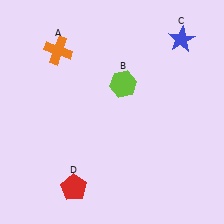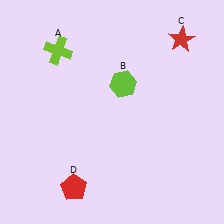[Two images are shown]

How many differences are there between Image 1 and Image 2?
There are 2 differences between the two images.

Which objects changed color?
A changed from orange to lime. C changed from blue to red.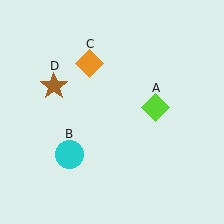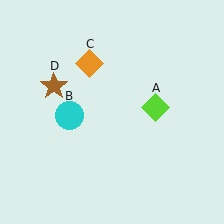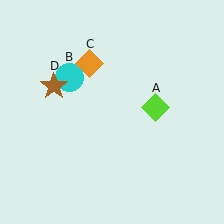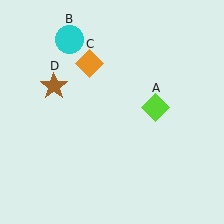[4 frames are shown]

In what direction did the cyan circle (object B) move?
The cyan circle (object B) moved up.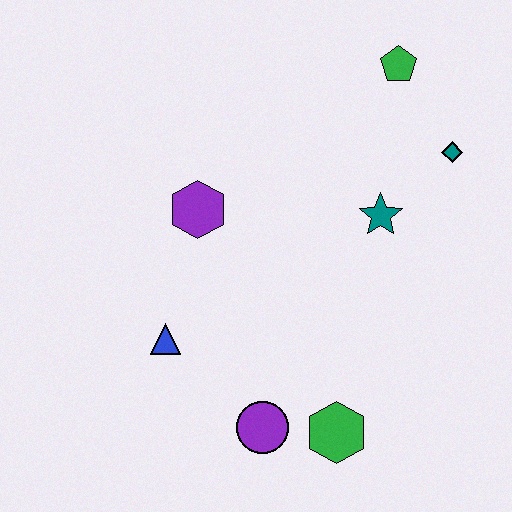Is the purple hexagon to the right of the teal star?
No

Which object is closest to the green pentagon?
The teal diamond is closest to the green pentagon.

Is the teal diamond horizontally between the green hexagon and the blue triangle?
No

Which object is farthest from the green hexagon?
The green pentagon is farthest from the green hexagon.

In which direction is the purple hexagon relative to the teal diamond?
The purple hexagon is to the left of the teal diamond.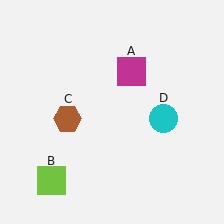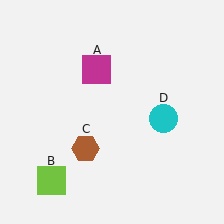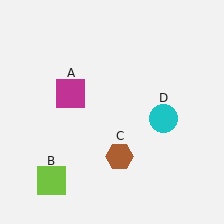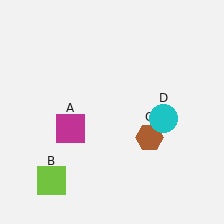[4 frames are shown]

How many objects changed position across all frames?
2 objects changed position: magenta square (object A), brown hexagon (object C).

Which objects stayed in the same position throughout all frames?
Lime square (object B) and cyan circle (object D) remained stationary.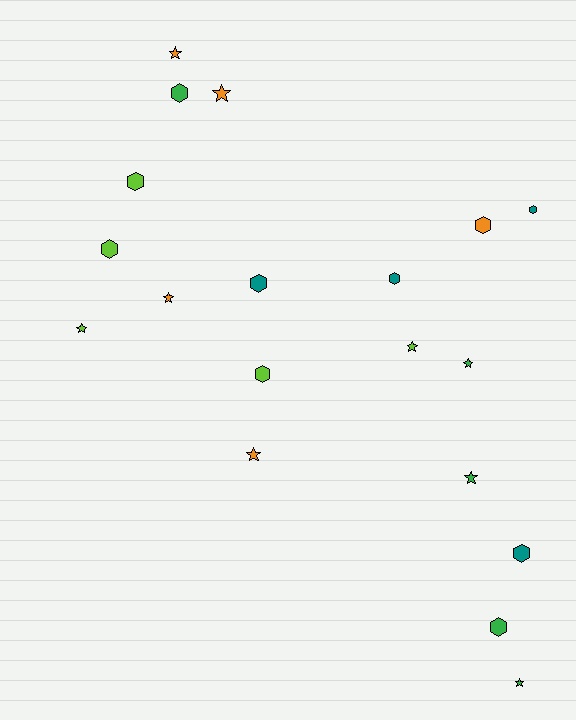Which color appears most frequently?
Orange, with 5 objects.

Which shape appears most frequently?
Hexagon, with 10 objects.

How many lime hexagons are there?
There are 3 lime hexagons.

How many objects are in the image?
There are 19 objects.